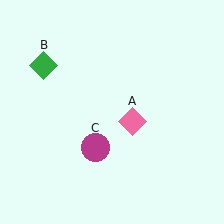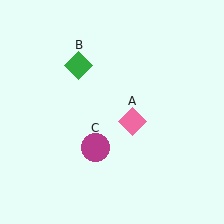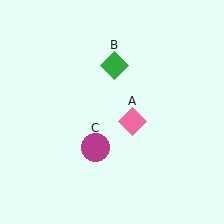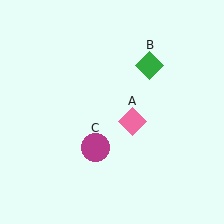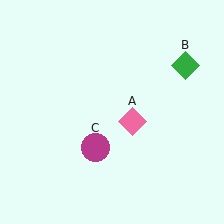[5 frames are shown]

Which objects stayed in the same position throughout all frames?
Pink diamond (object A) and magenta circle (object C) remained stationary.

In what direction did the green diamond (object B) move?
The green diamond (object B) moved right.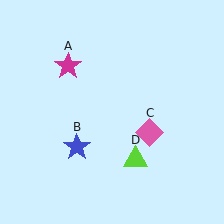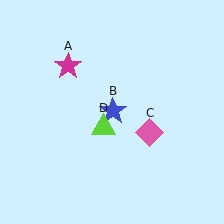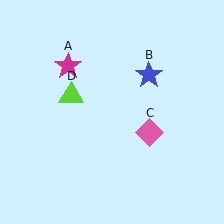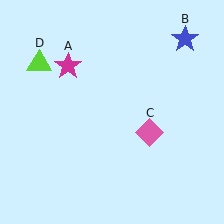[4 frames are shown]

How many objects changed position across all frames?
2 objects changed position: blue star (object B), lime triangle (object D).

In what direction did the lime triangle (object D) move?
The lime triangle (object D) moved up and to the left.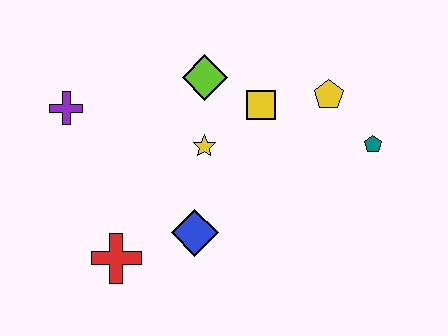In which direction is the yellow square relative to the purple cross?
The yellow square is to the right of the purple cross.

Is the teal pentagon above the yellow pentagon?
No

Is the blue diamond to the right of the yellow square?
No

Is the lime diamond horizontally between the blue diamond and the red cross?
No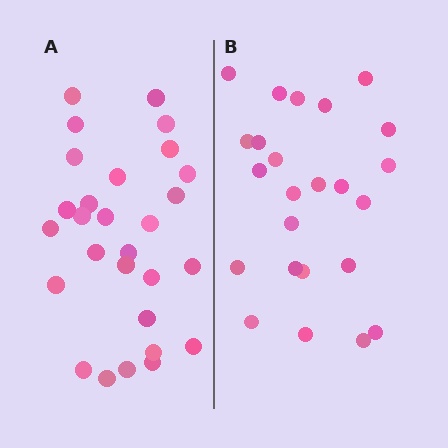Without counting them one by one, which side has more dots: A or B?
Region A (the left region) has more dots.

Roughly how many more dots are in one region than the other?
Region A has about 4 more dots than region B.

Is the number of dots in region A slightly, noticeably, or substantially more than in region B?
Region A has only slightly more — the two regions are fairly close. The ratio is roughly 1.2 to 1.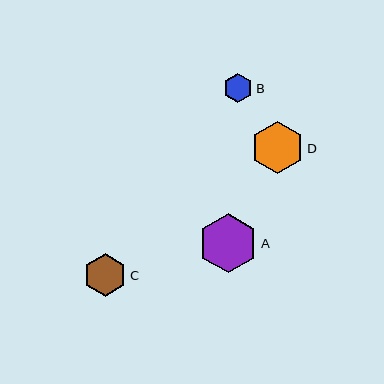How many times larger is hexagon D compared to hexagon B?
Hexagon D is approximately 1.8 times the size of hexagon B.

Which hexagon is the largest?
Hexagon A is the largest with a size of approximately 59 pixels.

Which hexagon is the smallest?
Hexagon B is the smallest with a size of approximately 29 pixels.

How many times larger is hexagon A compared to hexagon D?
Hexagon A is approximately 1.1 times the size of hexagon D.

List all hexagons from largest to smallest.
From largest to smallest: A, D, C, B.